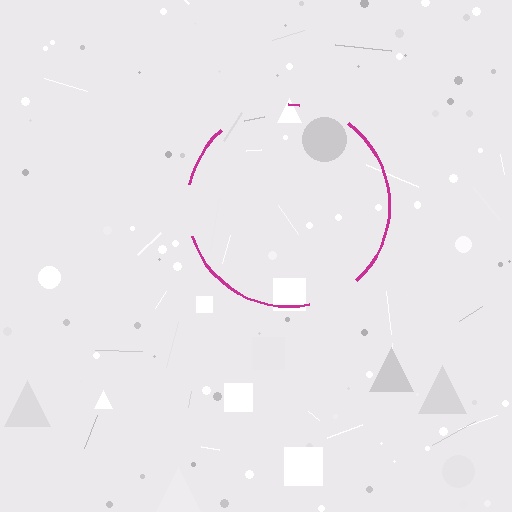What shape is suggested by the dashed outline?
The dashed outline suggests a circle.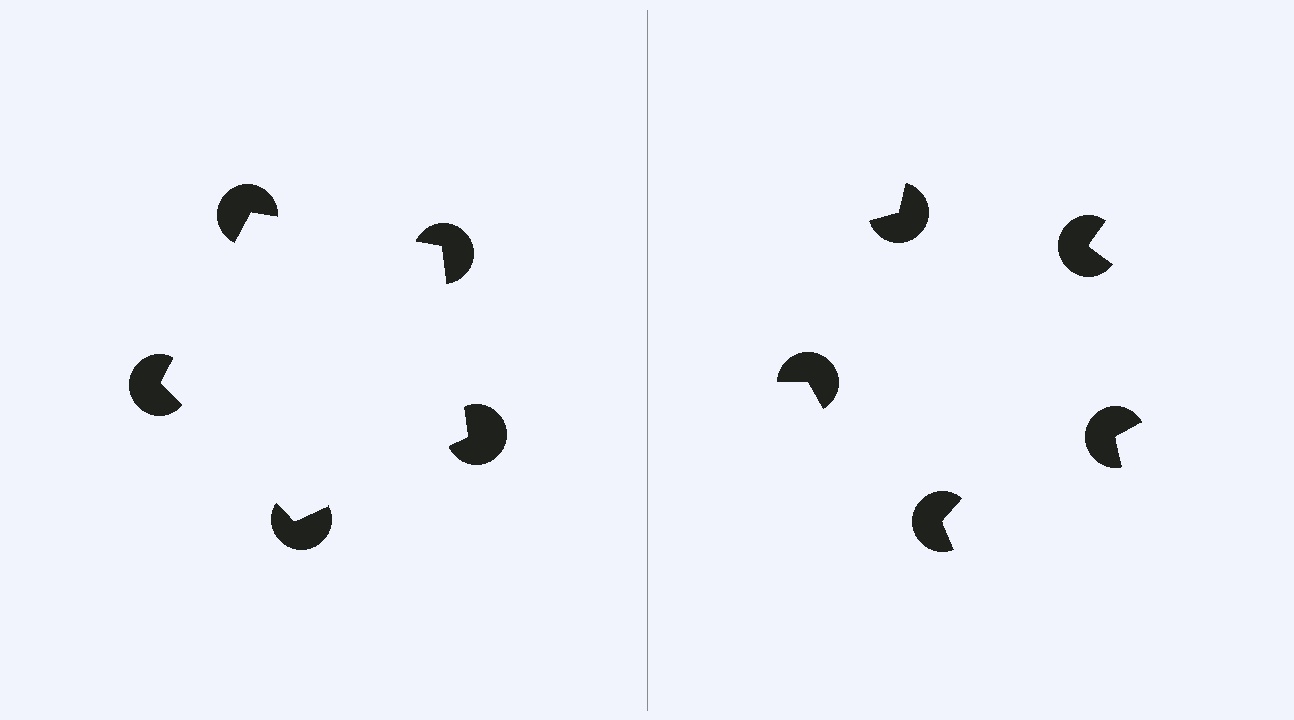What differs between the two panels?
The pac-man discs are positioned identically on both sides; only the wedge orientations differ. On the left they align to a pentagon; on the right they are misaligned.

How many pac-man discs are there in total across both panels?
10 — 5 on each side.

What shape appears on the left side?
An illusory pentagon.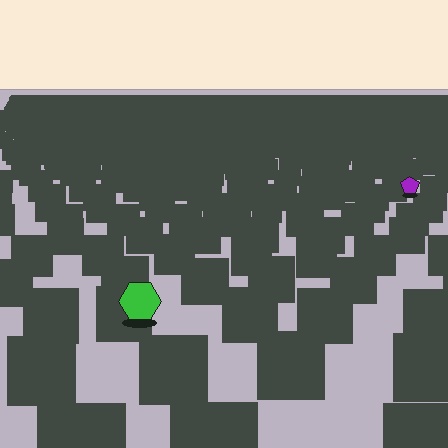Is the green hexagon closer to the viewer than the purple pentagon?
Yes. The green hexagon is closer — you can tell from the texture gradient: the ground texture is coarser near it.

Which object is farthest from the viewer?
The purple pentagon is farthest from the viewer. It appears smaller and the ground texture around it is denser.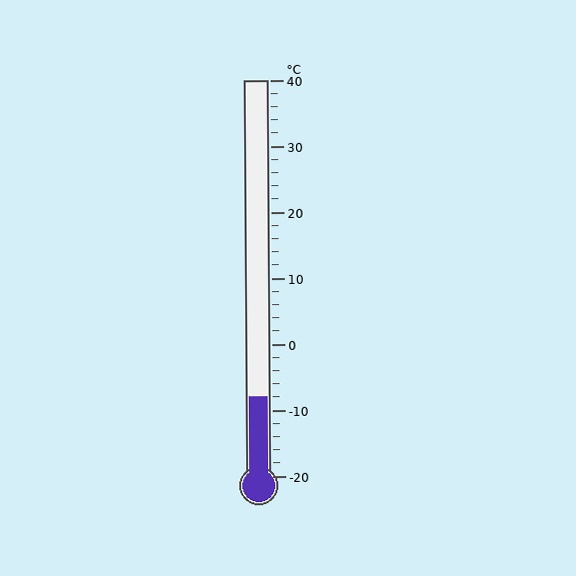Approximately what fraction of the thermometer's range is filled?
The thermometer is filled to approximately 20% of its range.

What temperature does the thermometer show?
The thermometer shows approximately -8°C.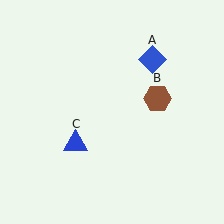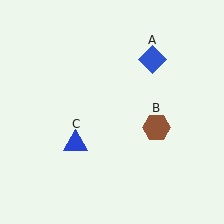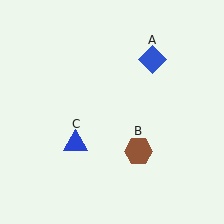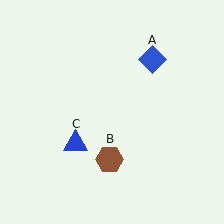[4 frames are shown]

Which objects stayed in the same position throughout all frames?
Blue diamond (object A) and blue triangle (object C) remained stationary.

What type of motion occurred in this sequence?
The brown hexagon (object B) rotated clockwise around the center of the scene.